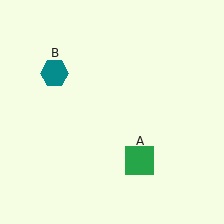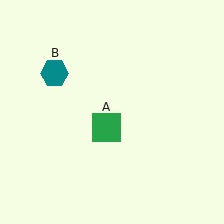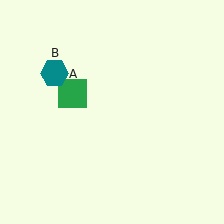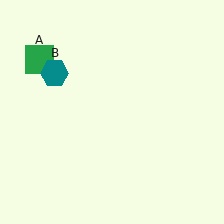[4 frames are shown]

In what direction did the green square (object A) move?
The green square (object A) moved up and to the left.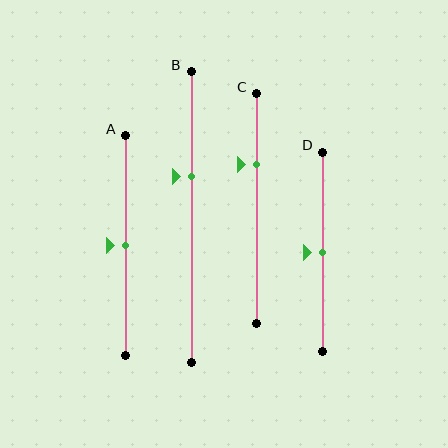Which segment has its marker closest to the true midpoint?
Segment A has its marker closest to the true midpoint.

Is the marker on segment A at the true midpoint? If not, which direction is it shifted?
Yes, the marker on segment A is at the true midpoint.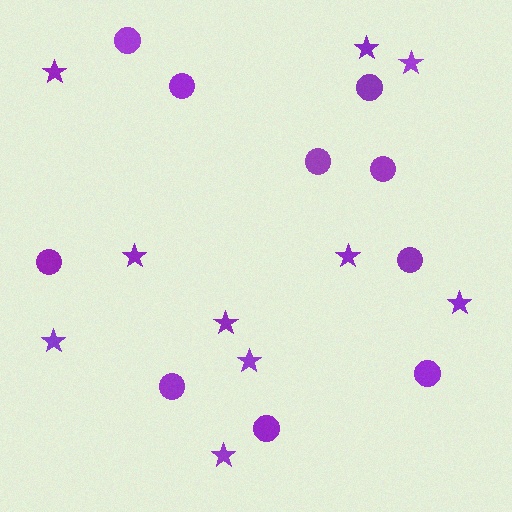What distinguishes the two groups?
There are 2 groups: one group of circles (10) and one group of stars (10).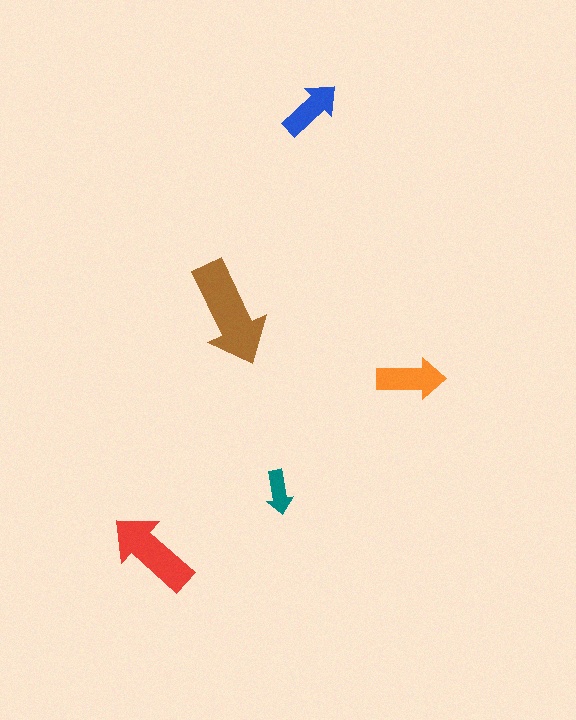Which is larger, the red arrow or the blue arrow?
The red one.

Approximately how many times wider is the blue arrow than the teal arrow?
About 1.5 times wider.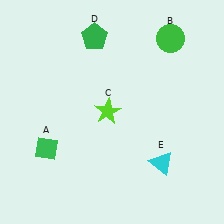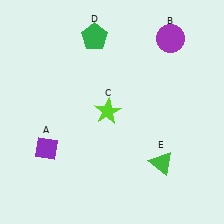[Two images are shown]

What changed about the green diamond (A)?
In Image 1, A is green. In Image 2, it changed to purple.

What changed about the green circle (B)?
In Image 1, B is green. In Image 2, it changed to purple.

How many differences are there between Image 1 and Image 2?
There are 3 differences between the two images.